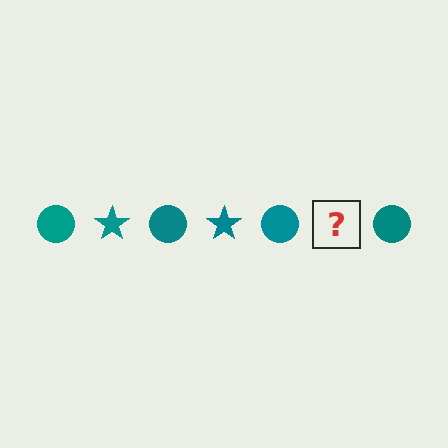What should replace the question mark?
The question mark should be replaced with a teal star.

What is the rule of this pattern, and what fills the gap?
The rule is that the pattern cycles through circle, star shapes in teal. The gap should be filled with a teal star.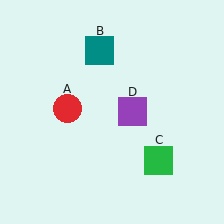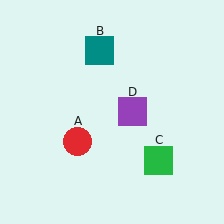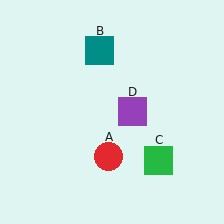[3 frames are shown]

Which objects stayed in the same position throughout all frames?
Teal square (object B) and green square (object C) and purple square (object D) remained stationary.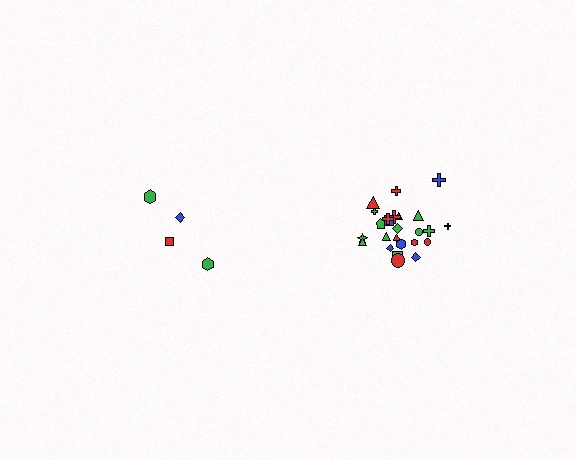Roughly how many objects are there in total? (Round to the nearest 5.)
Roughly 30 objects in total.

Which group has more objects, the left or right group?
The right group.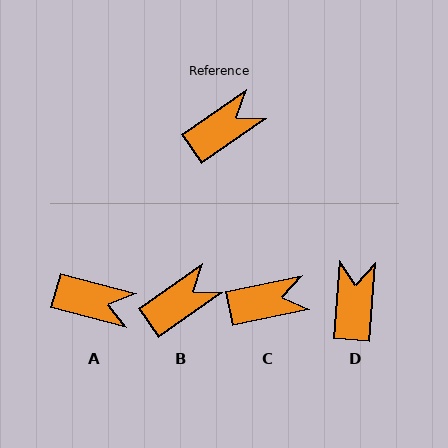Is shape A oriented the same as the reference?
No, it is off by about 50 degrees.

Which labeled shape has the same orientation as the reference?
B.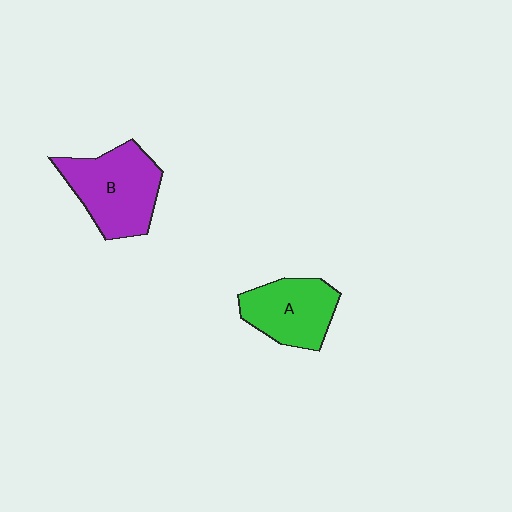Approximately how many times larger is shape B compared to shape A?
Approximately 1.3 times.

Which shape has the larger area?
Shape B (purple).